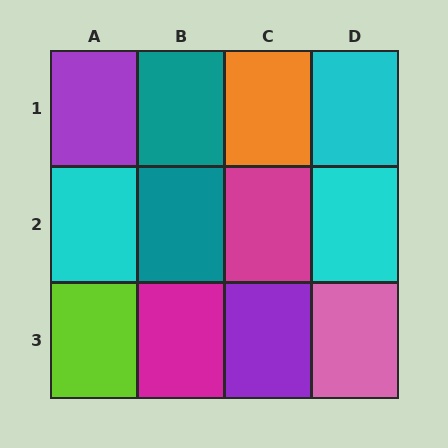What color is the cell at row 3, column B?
Magenta.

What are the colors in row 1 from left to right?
Purple, teal, orange, cyan.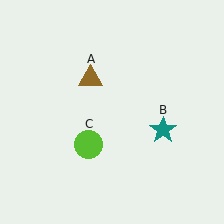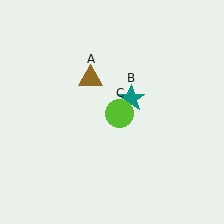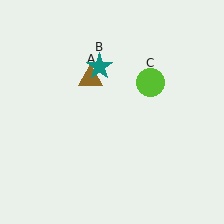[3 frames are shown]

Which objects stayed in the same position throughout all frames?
Brown triangle (object A) remained stationary.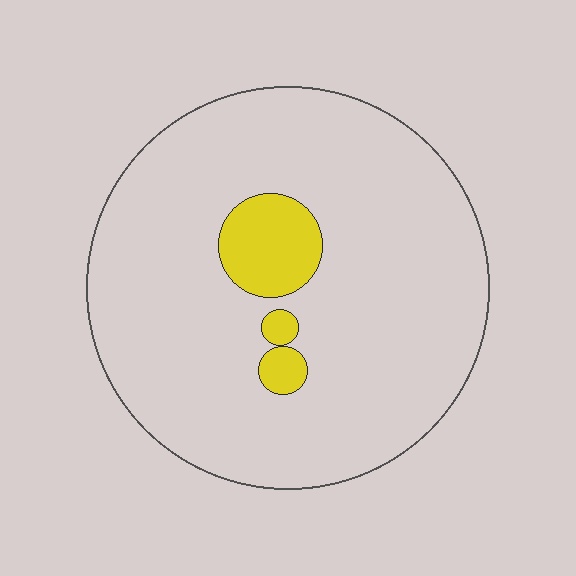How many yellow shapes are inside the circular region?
3.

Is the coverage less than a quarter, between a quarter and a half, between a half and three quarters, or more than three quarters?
Less than a quarter.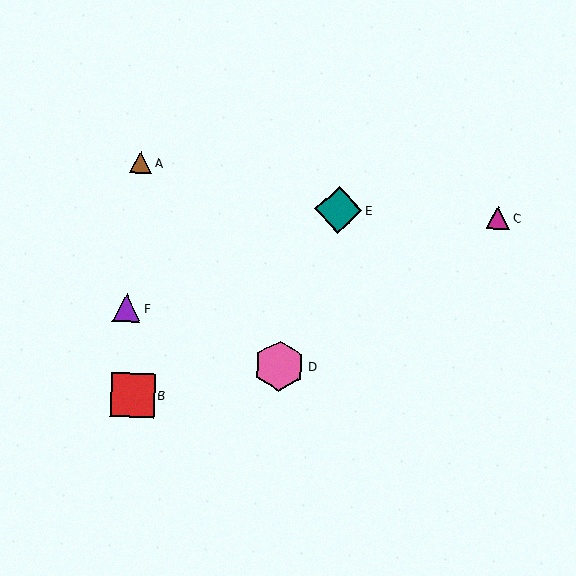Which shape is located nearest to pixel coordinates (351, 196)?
The teal diamond (labeled E) at (338, 210) is nearest to that location.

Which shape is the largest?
The pink hexagon (labeled D) is the largest.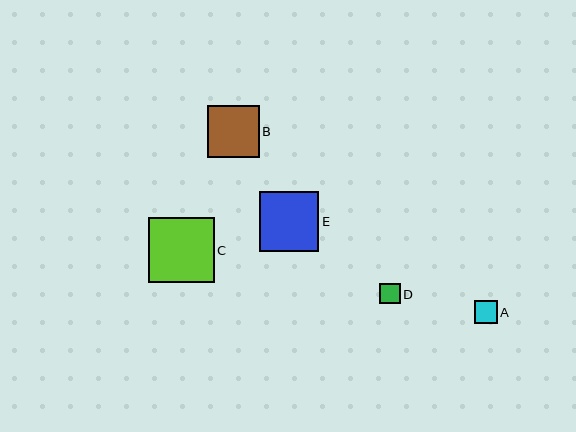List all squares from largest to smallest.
From largest to smallest: C, E, B, A, D.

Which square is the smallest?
Square D is the smallest with a size of approximately 21 pixels.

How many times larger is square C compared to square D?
Square C is approximately 3.2 times the size of square D.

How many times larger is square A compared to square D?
Square A is approximately 1.1 times the size of square D.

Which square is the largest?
Square C is the largest with a size of approximately 66 pixels.